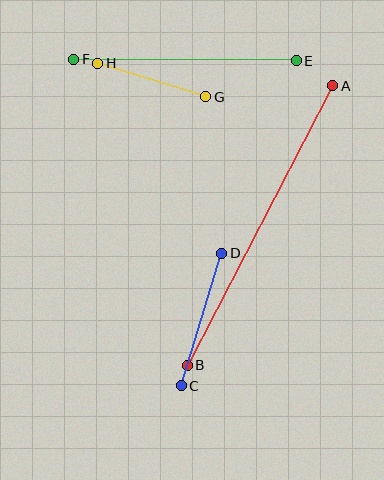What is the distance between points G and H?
The distance is approximately 113 pixels.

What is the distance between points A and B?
The distance is approximately 315 pixels.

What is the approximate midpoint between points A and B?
The midpoint is at approximately (260, 226) pixels.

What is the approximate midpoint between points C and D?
The midpoint is at approximately (201, 319) pixels.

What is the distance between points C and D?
The distance is approximately 139 pixels.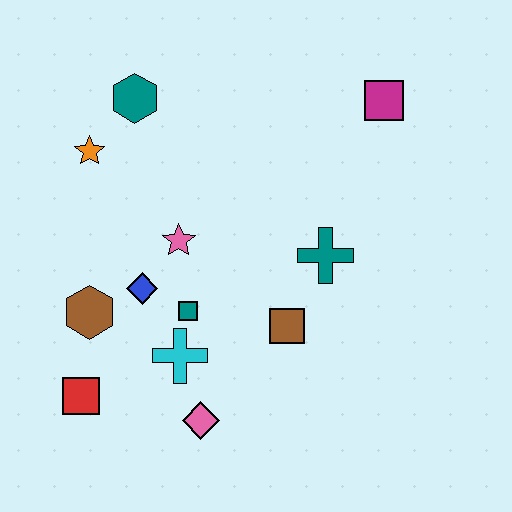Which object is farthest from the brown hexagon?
The magenta square is farthest from the brown hexagon.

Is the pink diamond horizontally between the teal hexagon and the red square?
No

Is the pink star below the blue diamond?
No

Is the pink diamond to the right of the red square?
Yes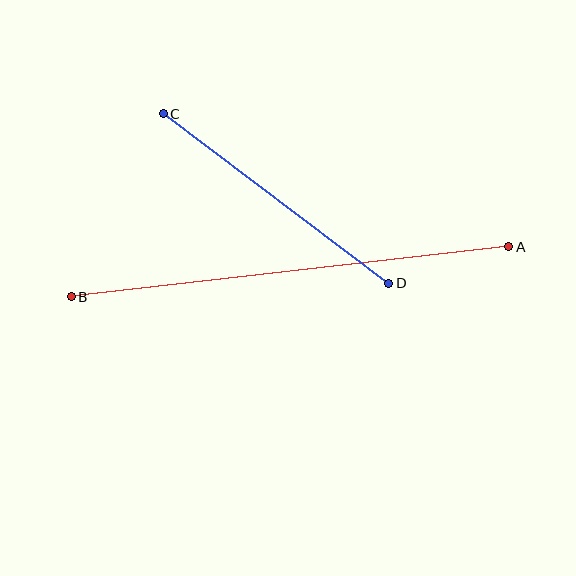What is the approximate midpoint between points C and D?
The midpoint is at approximately (276, 198) pixels.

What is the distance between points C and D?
The distance is approximately 282 pixels.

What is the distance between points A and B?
The distance is approximately 440 pixels.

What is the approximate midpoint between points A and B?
The midpoint is at approximately (290, 272) pixels.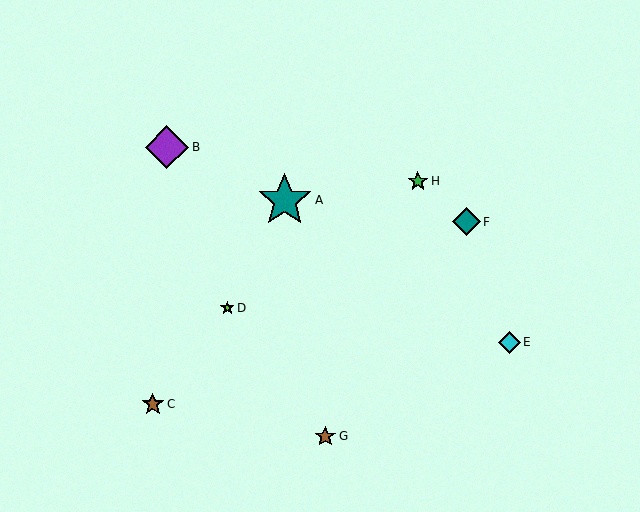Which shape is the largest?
The teal star (labeled A) is the largest.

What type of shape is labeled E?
Shape E is a cyan diamond.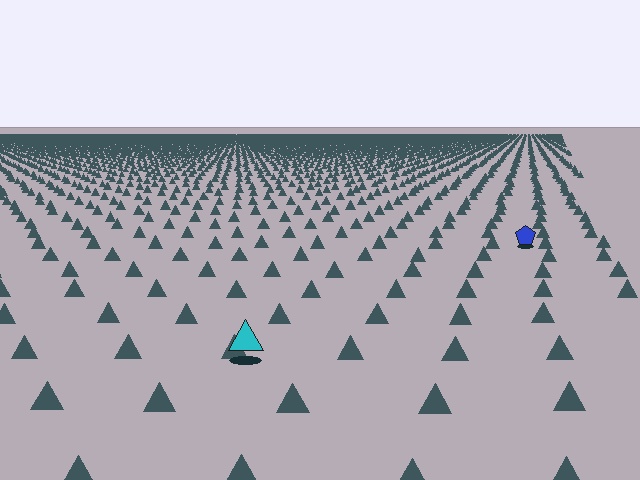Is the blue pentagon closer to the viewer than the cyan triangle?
No. The cyan triangle is closer — you can tell from the texture gradient: the ground texture is coarser near it.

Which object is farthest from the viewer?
The blue pentagon is farthest from the viewer. It appears smaller and the ground texture around it is denser.